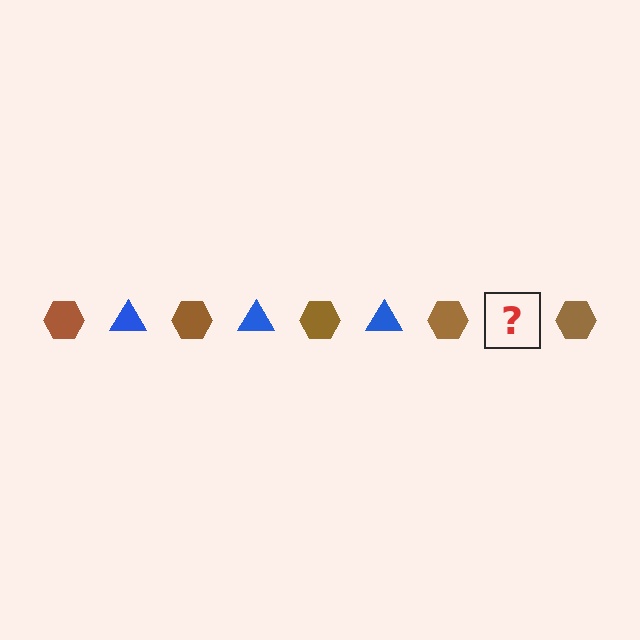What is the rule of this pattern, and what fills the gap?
The rule is that the pattern alternates between brown hexagon and blue triangle. The gap should be filled with a blue triangle.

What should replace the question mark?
The question mark should be replaced with a blue triangle.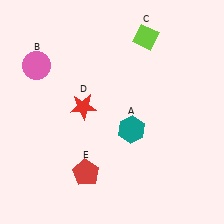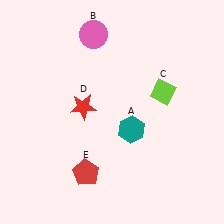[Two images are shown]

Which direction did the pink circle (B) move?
The pink circle (B) moved right.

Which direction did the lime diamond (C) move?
The lime diamond (C) moved down.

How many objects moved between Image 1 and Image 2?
2 objects moved between the two images.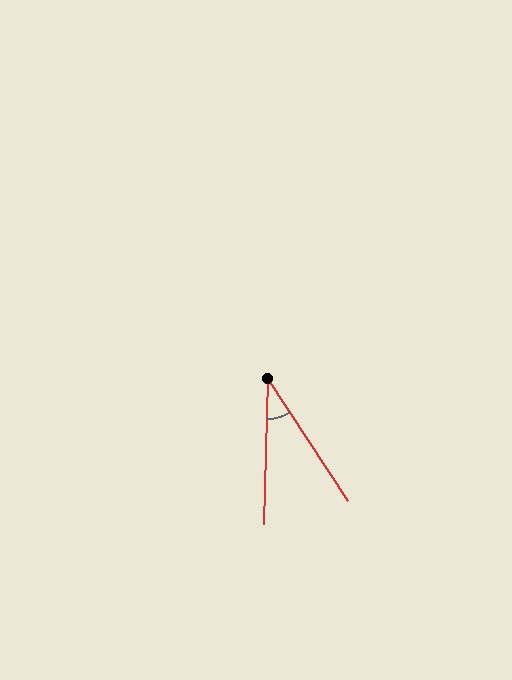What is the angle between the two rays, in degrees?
Approximately 35 degrees.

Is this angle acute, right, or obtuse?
It is acute.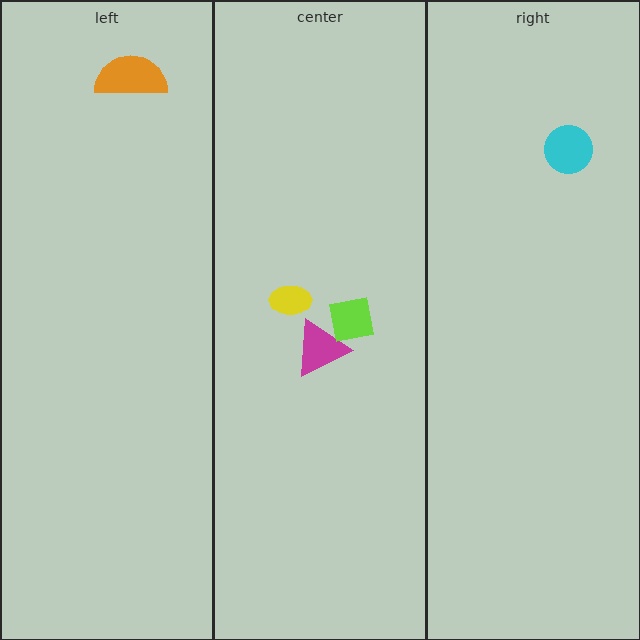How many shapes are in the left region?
1.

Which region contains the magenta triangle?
The center region.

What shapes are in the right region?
The cyan circle.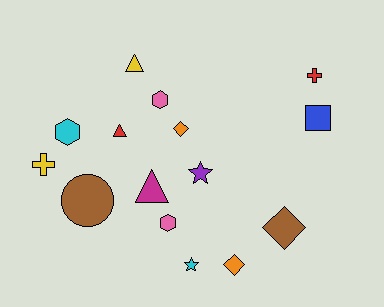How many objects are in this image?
There are 15 objects.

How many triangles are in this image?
There are 3 triangles.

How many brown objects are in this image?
There are 2 brown objects.